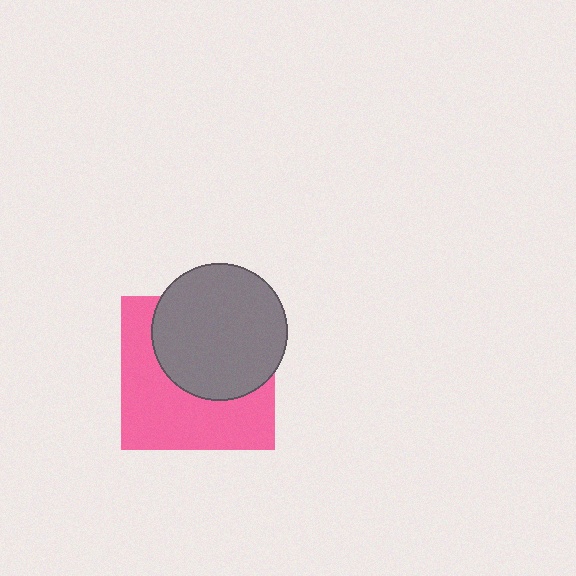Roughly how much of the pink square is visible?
About half of it is visible (roughly 52%).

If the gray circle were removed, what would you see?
You would see the complete pink square.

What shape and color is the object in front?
The object in front is a gray circle.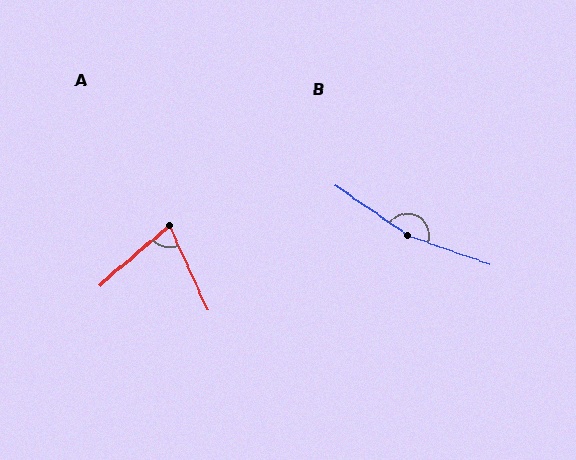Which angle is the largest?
B, at approximately 165 degrees.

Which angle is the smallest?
A, at approximately 74 degrees.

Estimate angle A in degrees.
Approximately 74 degrees.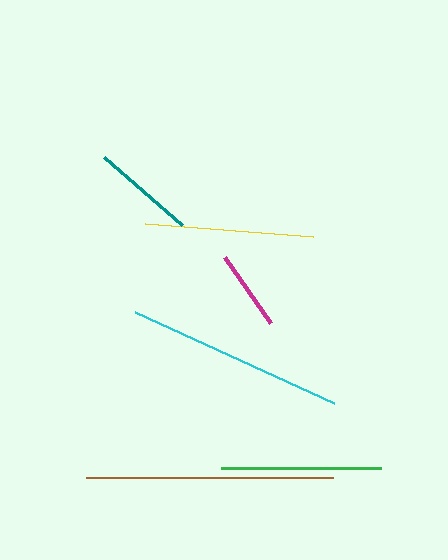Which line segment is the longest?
The brown line is the longest at approximately 247 pixels.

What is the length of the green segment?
The green segment is approximately 160 pixels long.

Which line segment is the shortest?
The magenta line is the shortest at approximately 81 pixels.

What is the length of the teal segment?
The teal segment is approximately 103 pixels long.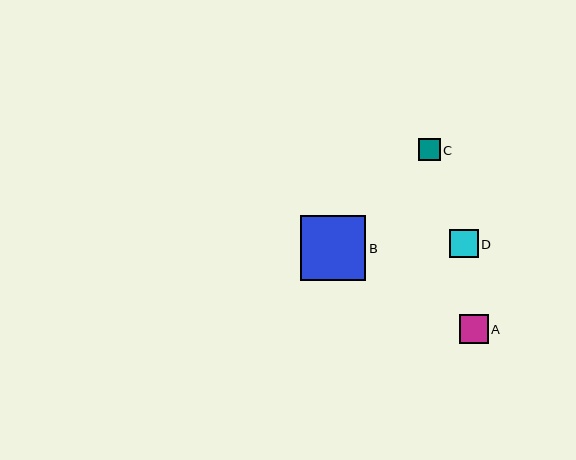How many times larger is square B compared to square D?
Square B is approximately 2.3 times the size of square D.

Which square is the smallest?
Square C is the smallest with a size of approximately 22 pixels.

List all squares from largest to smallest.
From largest to smallest: B, A, D, C.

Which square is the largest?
Square B is the largest with a size of approximately 65 pixels.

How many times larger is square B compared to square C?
Square B is approximately 3.0 times the size of square C.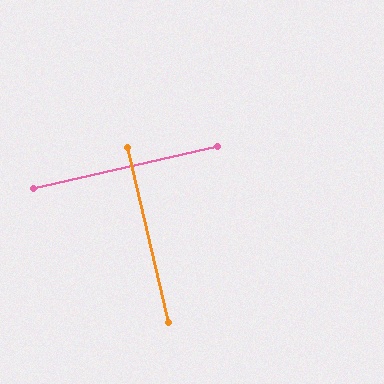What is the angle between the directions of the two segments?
Approximately 90 degrees.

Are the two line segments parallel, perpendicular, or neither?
Perpendicular — they meet at approximately 90°.